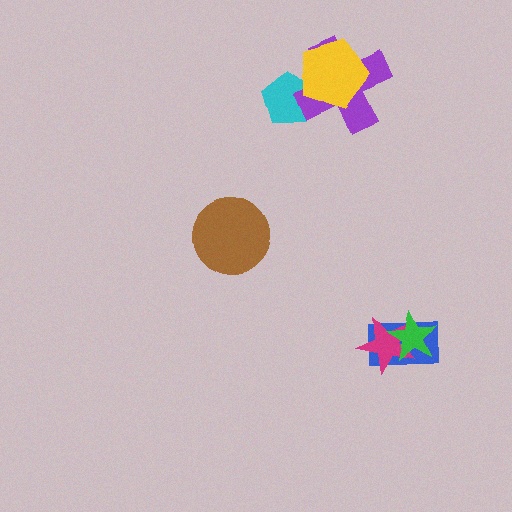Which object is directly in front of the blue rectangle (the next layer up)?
The magenta star is directly in front of the blue rectangle.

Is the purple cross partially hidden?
Yes, it is partially covered by another shape.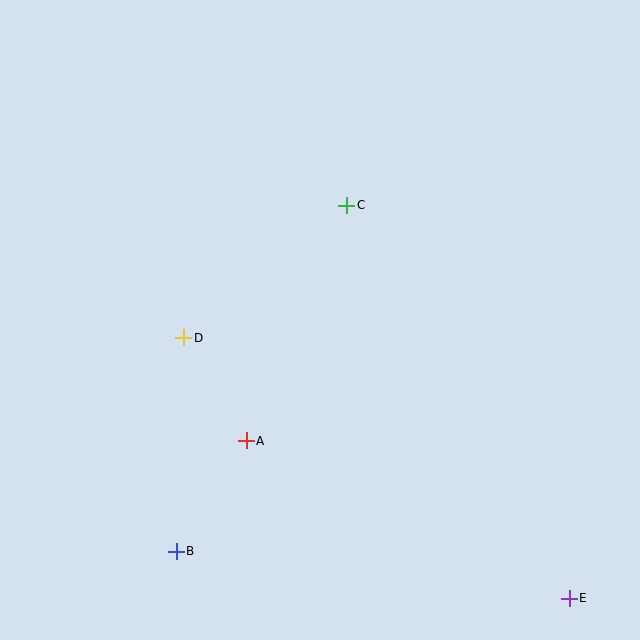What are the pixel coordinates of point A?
Point A is at (246, 441).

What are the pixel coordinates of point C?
Point C is at (347, 205).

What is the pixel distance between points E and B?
The distance between E and B is 396 pixels.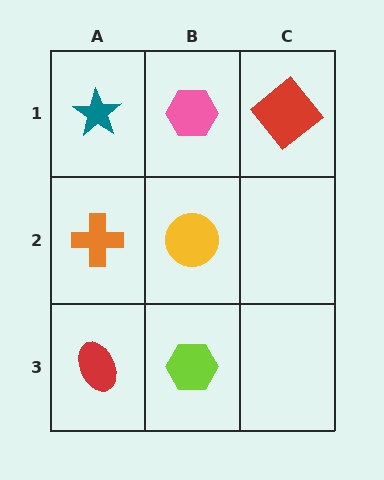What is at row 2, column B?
A yellow circle.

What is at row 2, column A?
An orange cross.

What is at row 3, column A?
A red ellipse.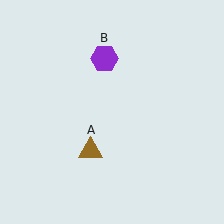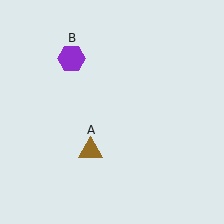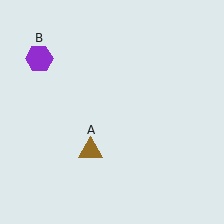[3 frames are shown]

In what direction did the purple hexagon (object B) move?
The purple hexagon (object B) moved left.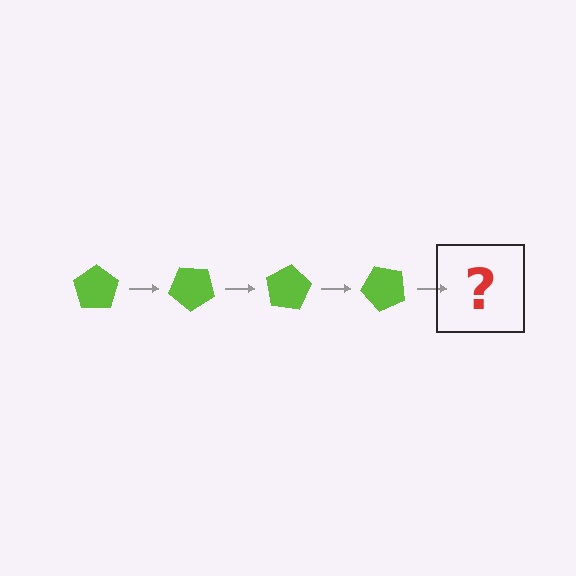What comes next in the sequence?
The next element should be a lime pentagon rotated 160 degrees.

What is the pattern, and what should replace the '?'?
The pattern is that the pentagon rotates 40 degrees each step. The '?' should be a lime pentagon rotated 160 degrees.